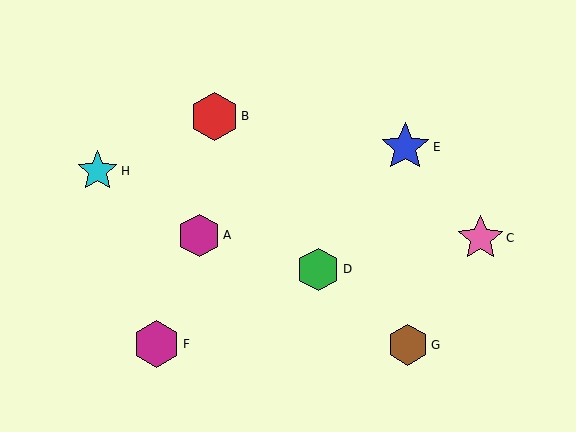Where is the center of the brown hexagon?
The center of the brown hexagon is at (408, 345).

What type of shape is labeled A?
Shape A is a magenta hexagon.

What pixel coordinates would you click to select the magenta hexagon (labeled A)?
Click at (199, 235) to select the magenta hexagon A.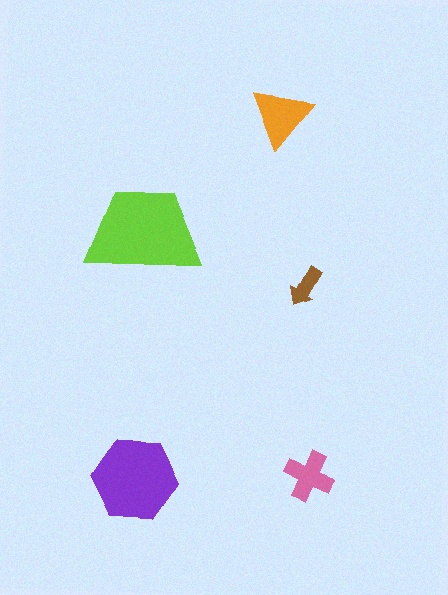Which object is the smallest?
The brown arrow.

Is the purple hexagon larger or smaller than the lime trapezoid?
Smaller.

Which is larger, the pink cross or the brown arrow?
The pink cross.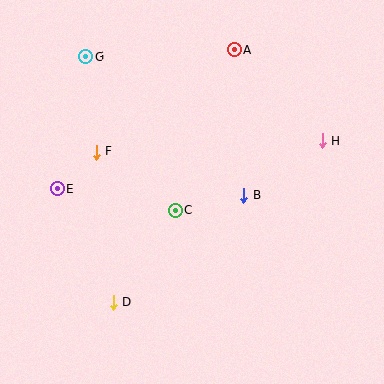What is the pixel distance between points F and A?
The distance between F and A is 172 pixels.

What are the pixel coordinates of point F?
Point F is at (96, 152).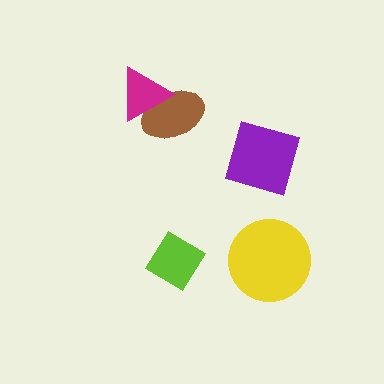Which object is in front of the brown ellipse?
The magenta triangle is in front of the brown ellipse.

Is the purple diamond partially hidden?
No, no other shape covers it.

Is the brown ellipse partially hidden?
Yes, it is partially covered by another shape.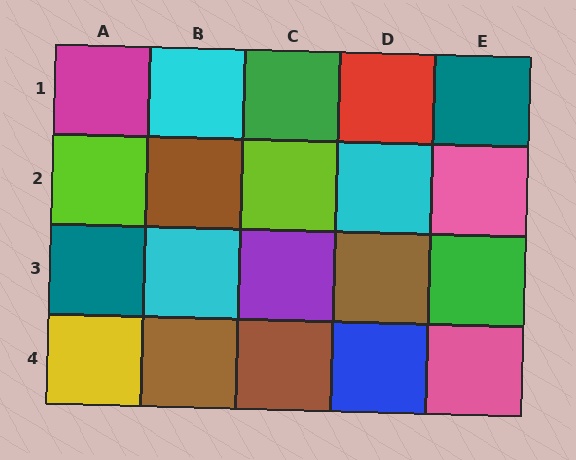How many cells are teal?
2 cells are teal.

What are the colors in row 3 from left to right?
Teal, cyan, purple, brown, green.